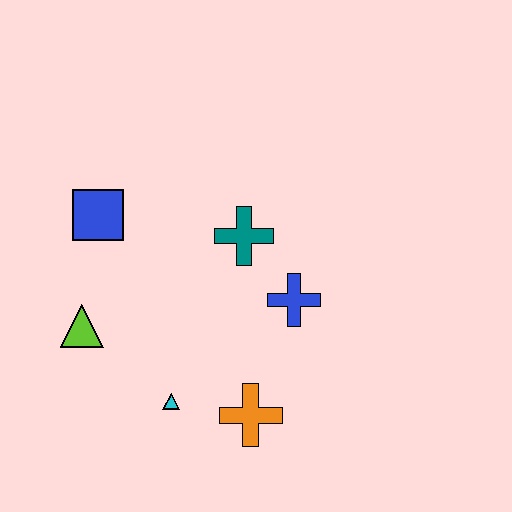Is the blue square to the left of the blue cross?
Yes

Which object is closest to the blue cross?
The teal cross is closest to the blue cross.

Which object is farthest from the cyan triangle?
The blue square is farthest from the cyan triangle.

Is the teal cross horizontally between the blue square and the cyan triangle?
No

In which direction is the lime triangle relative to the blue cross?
The lime triangle is to the left of the blue cross.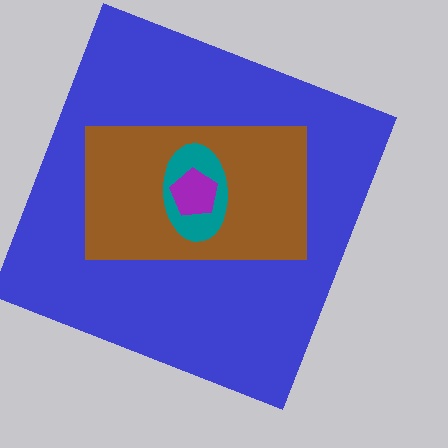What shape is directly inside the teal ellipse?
The purple pentagon.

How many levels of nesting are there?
4.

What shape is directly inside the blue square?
The brown rectangle.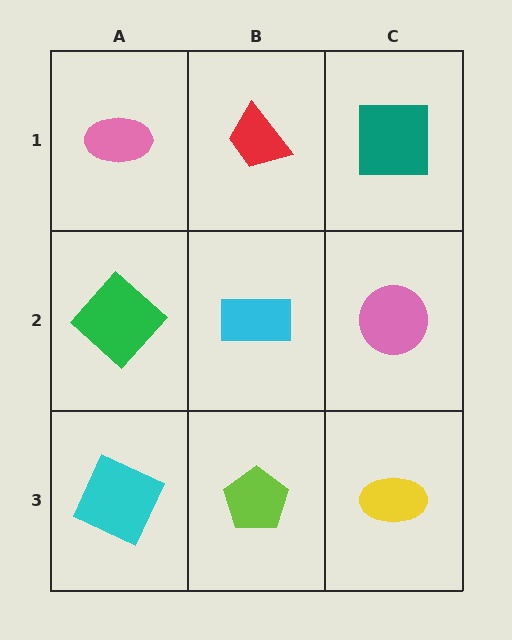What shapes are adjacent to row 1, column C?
A pink circle (row 2, column C), a red trapezoid (row 1, column B).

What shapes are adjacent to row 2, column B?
A red trapezoid (row 1, column B), a lime pentagon (row 3, column B), a green diamond (row 2, column A), a pink circle (row 2, column C).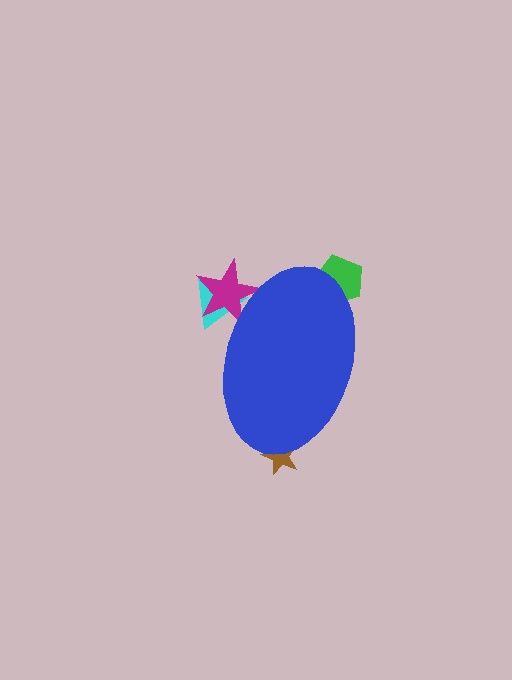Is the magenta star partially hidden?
Yes, the magenta star is partially hidden behind the blue ellipse.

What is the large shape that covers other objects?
A blue ellipse.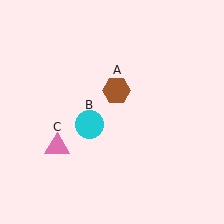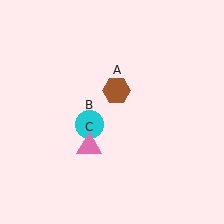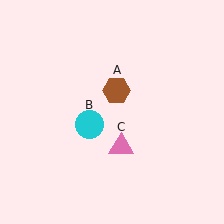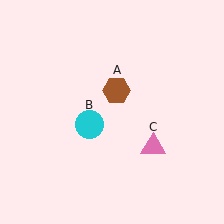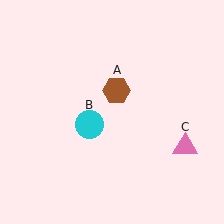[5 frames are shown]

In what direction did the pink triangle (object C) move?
The pink triangle (object C) moved right.